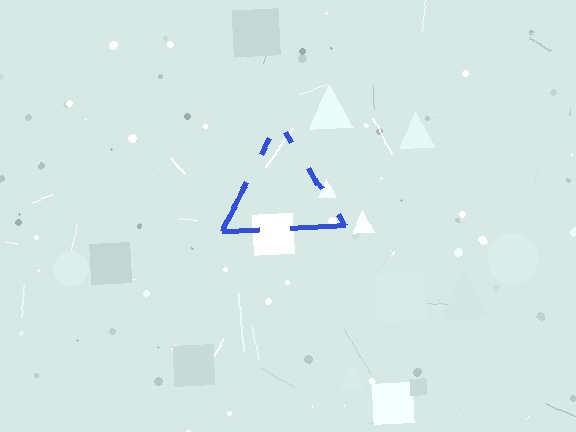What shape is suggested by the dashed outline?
The dashed outline suggests a triangle.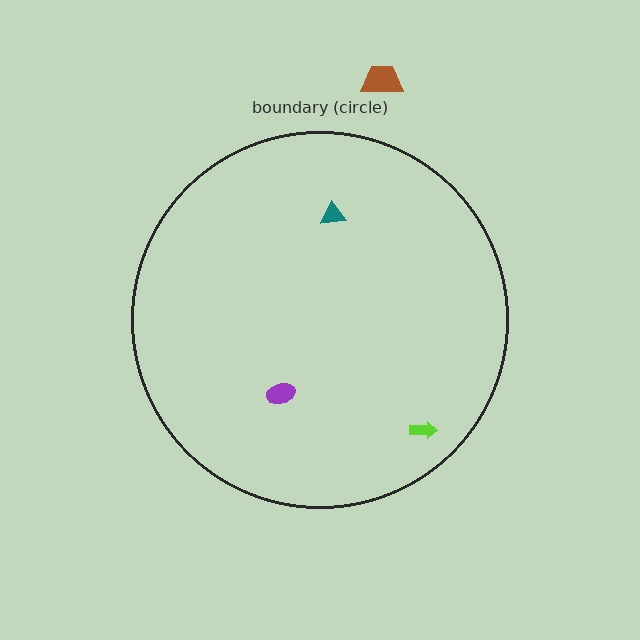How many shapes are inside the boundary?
3 inside, 1 outside.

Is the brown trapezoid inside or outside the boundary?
Outside.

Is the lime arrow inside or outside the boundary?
Inside.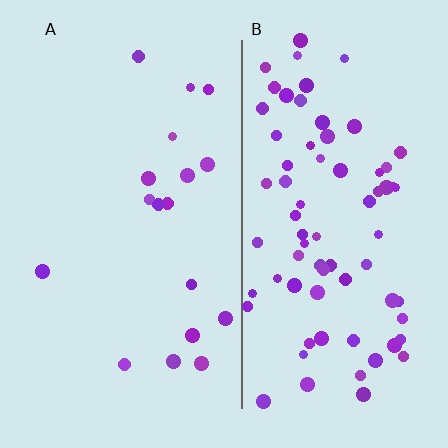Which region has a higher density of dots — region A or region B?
B (the right).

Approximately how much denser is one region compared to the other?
Approximately 4.3× — region B over region A.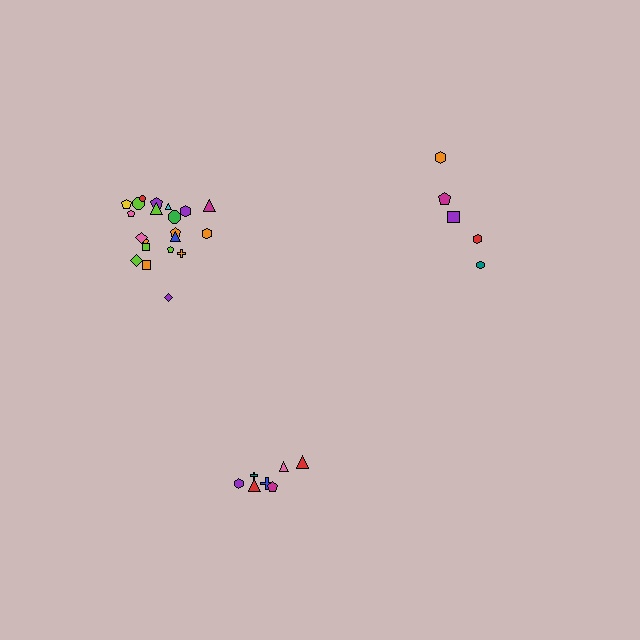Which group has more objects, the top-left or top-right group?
The top-left group.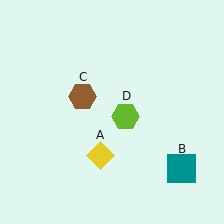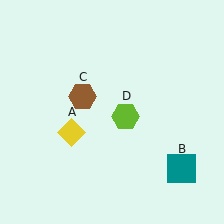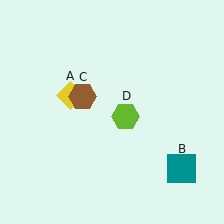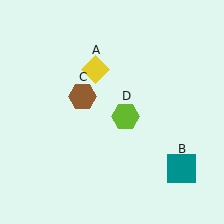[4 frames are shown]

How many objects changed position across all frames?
1 object changed position: yellow diamond (object A).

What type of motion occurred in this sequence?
The yellow diamond (object A) rotated clockwise around the center of the scene.